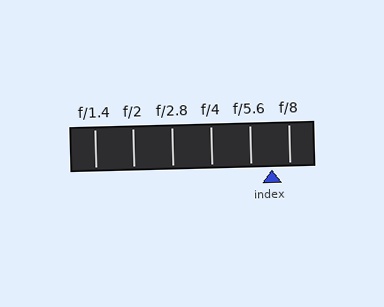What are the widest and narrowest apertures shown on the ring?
The widest aperture shown is f/1.4 and the narrowest is f/8.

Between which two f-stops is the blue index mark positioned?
The index mark is between f/5.6 and f/8.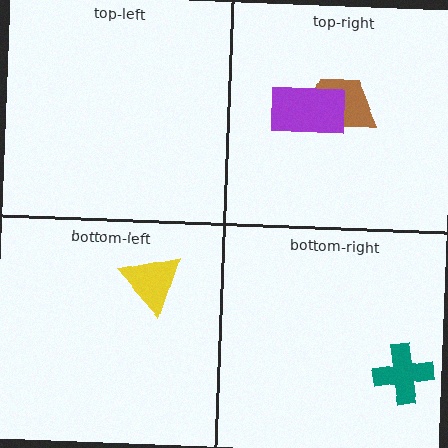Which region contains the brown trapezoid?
The top-right region.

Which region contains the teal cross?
The bottom-right region.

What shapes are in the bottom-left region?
The yellow triangle.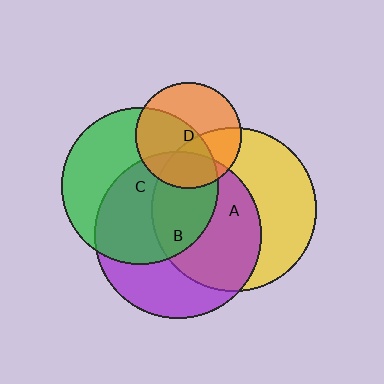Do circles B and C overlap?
Yes.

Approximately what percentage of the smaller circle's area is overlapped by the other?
Approximately 55%.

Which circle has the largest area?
Circle B (purple).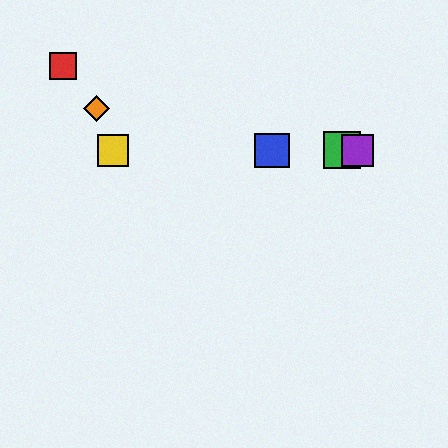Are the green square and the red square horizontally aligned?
No, the green square is at y≈150 and the red square is at y≈66.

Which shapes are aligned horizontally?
The blue square, the green square, the yellow square, the purple square are aligned horizontally.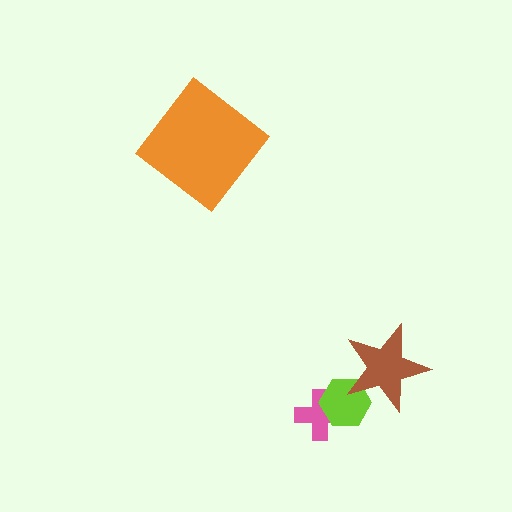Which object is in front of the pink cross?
The lime hexagon is in front of the pink cross.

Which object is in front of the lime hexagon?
The brown star is in front of the lime hexagon.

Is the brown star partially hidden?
No, no other shape covers it.